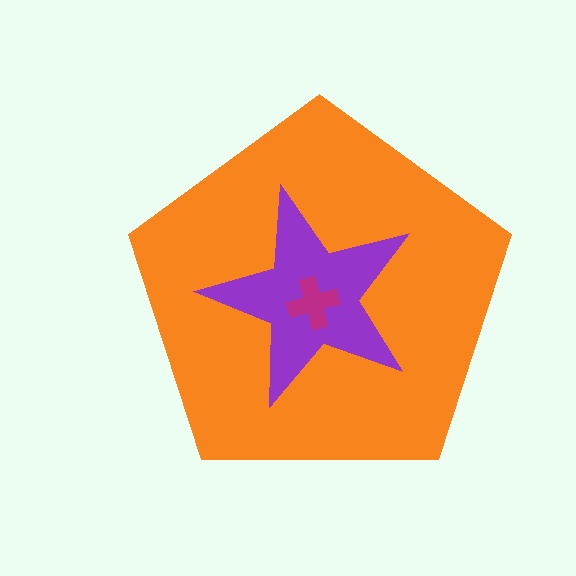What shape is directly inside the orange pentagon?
The purple star.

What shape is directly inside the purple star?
The magenta cross.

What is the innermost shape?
The magenta cross.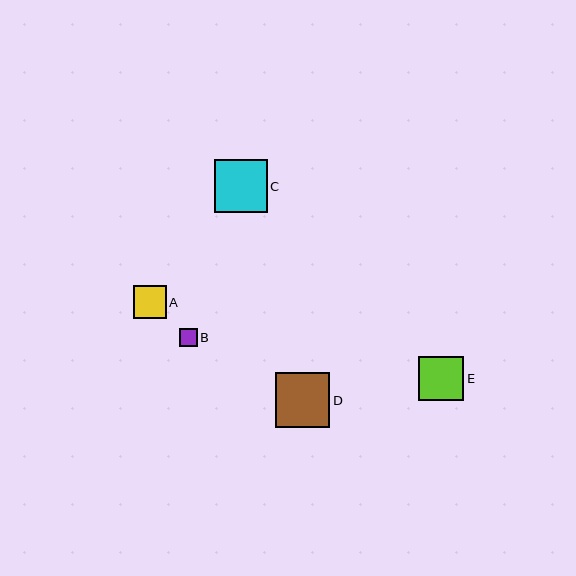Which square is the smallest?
Square B is the smallest with a size of approximately 18 pixels.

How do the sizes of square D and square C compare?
Square D and square C are approximately the same size.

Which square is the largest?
Square D is the largest with a size of approximately 55 pixels.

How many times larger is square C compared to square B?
Square C is approximately 2.9 times the size of square B.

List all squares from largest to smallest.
From largest to smallest: D, C, E, A, B.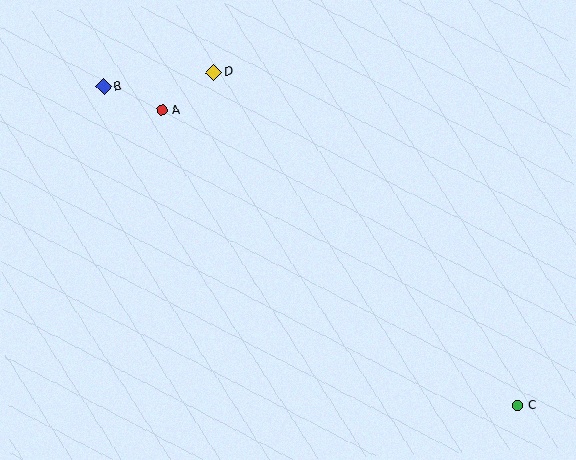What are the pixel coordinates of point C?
Point C is at (518, 406).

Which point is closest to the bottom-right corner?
Point C is closest to the bottom-right corner.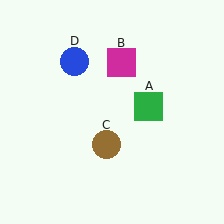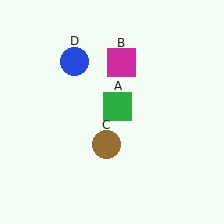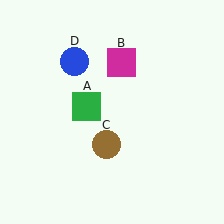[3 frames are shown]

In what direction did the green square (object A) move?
The green square (object A) moved left.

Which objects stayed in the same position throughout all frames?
Magenta square (object B) and brown circle (object C) and blue circle (object D) remained stationary.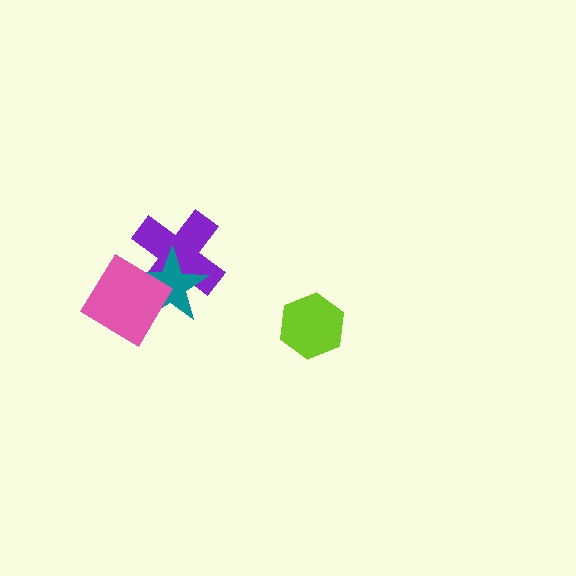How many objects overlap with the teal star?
2 objects overlap with the teal star.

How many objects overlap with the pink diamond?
2 objects overlap with the pink diamond.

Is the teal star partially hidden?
Yes, it is partially covered by another shape.